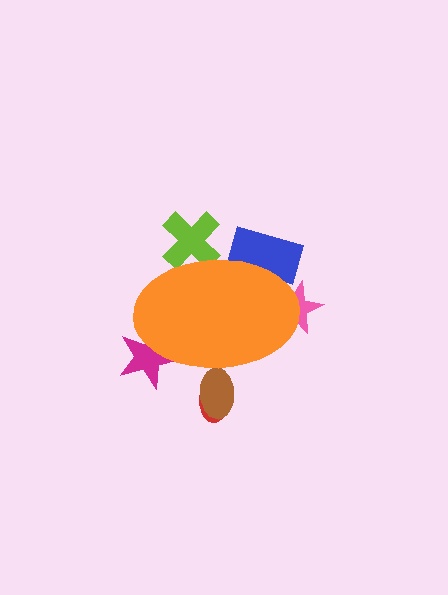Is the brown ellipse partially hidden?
Yes, the brown ellipse is partially hidden behind the orange ellipse.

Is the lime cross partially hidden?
Yes, the lime cross is partially hidden behind the orange ellipse.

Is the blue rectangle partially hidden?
Yes, the blue rectangle is partially hidden behind the orange ellipse.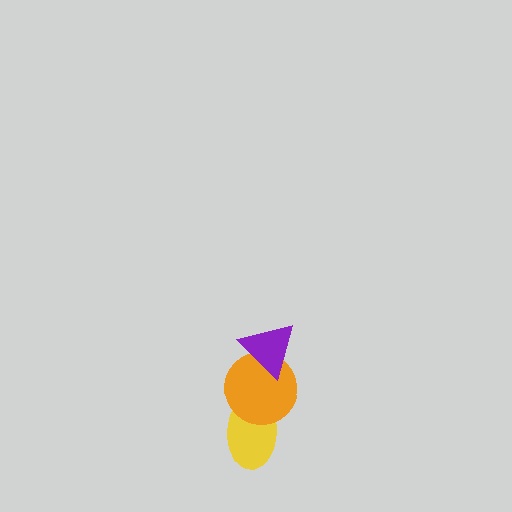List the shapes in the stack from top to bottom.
From top to bottom: the purple triangle, the orange circle, the yellow ellipse.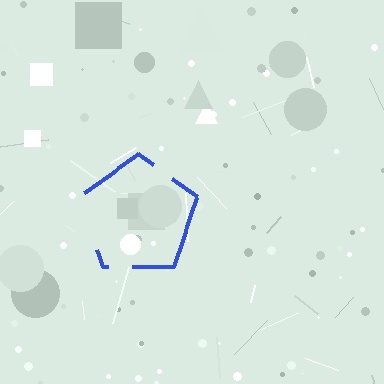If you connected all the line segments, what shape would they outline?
They would outline a pentagon.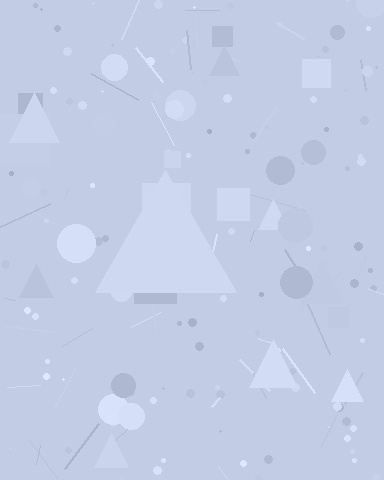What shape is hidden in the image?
A triangle is hidden in the image.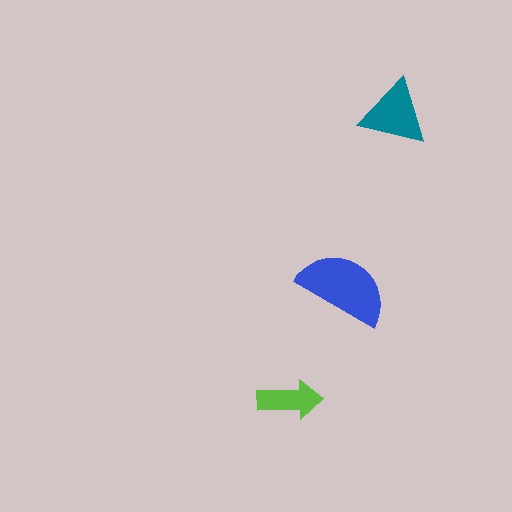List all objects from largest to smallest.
The blue semicircle, the teal triangle, the lime arrow.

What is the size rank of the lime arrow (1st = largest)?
3rd.